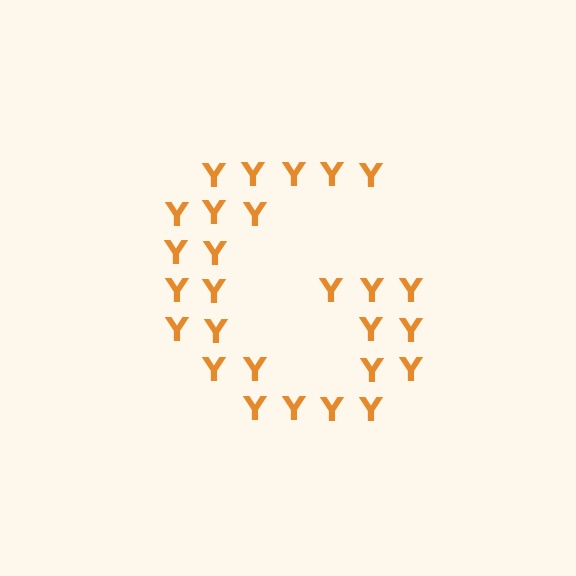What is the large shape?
The large shape is the letter G.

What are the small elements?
The small elements are letter Y's.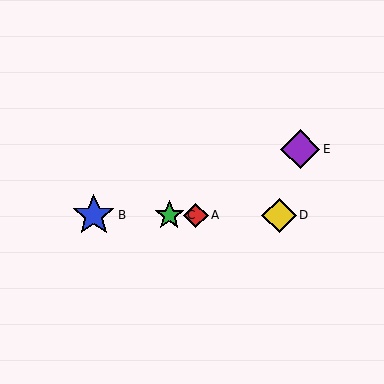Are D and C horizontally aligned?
Yes, both are at y≈215.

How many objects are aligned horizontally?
4 objects (A, B, C, D) are aligned horizontally.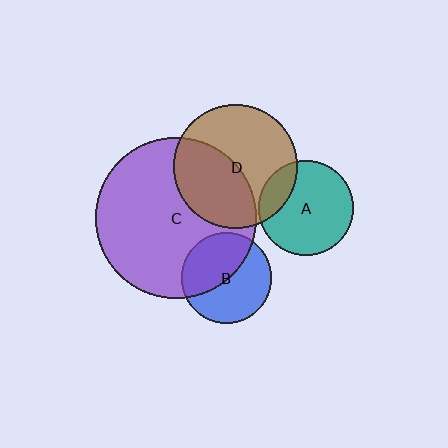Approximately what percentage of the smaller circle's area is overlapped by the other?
Approximately 45%.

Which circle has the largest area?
Circle C (purple).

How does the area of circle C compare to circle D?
Approximately 1.7 times.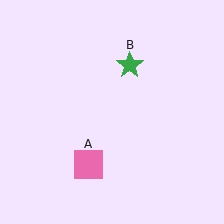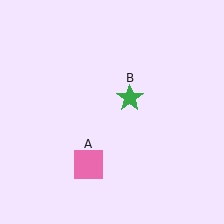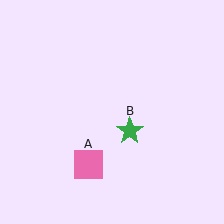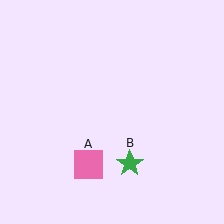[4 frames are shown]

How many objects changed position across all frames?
1 object changed position: green star (object B).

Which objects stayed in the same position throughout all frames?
Pink square (object A) remained stationary.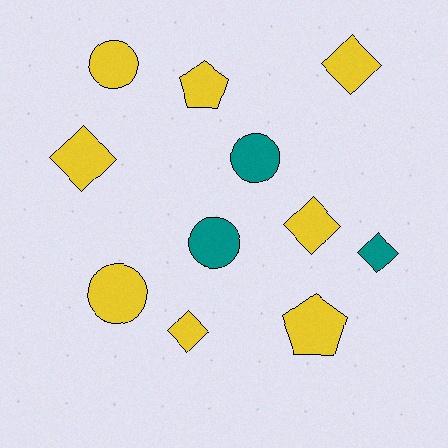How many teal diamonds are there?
There is 1 teal diamond.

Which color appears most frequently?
Yellow, with 8 objects.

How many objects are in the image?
There are 11 objects.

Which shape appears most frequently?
Diamond, with 5 objects.